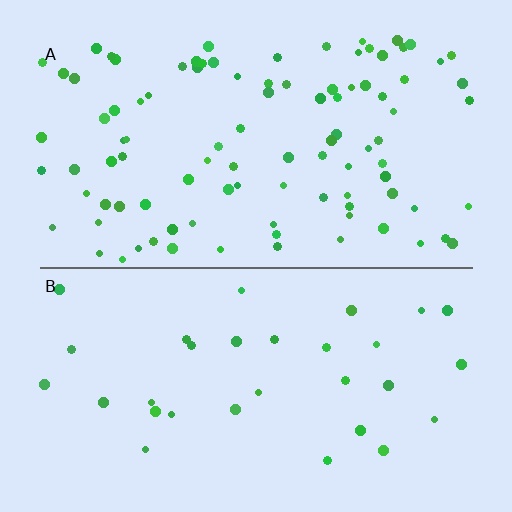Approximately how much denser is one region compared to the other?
Approximately 3.2× — region A over region B.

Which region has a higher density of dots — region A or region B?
A (the top).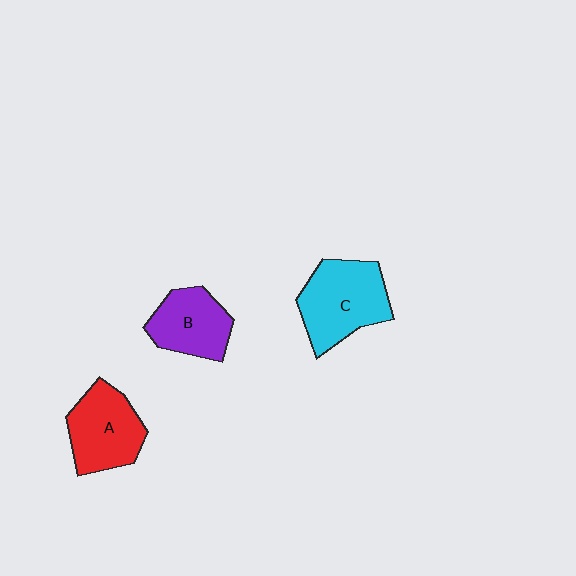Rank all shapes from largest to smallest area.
From largest to smallest: C (cyan), A (red), B (purple).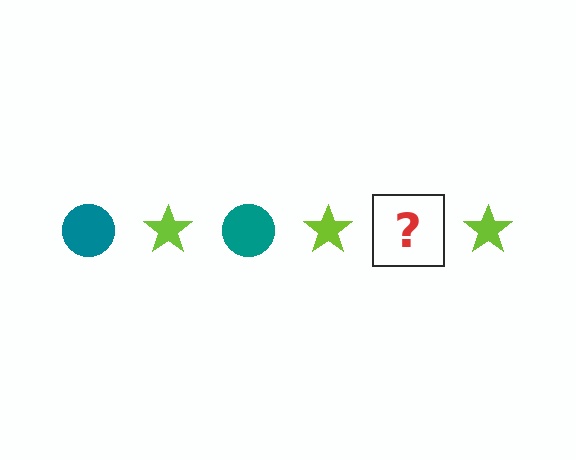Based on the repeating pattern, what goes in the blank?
The blank should be a teal circle.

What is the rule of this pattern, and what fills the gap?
The rule is that the pattern alternates between teal circle and lime star. The gap should be filled with a teal circle.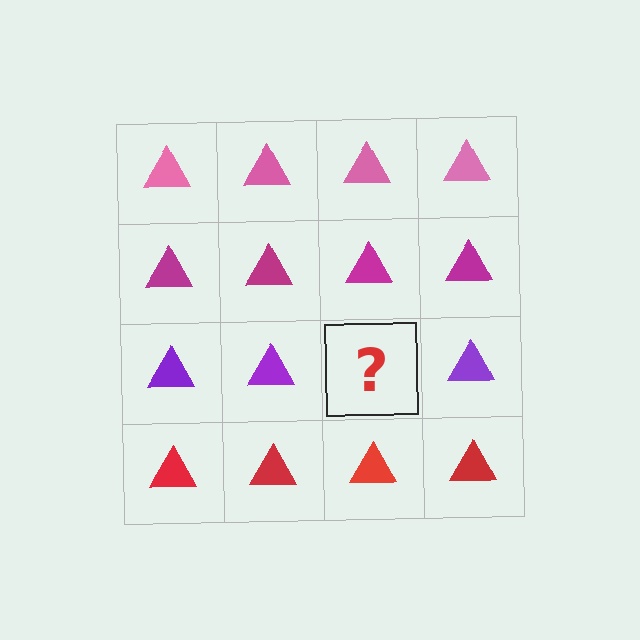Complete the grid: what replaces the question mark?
The question mark should be replaced with a purple triangle.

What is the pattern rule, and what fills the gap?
The rule is that each row has a consistent color. The gap should be filled with a purple triangle.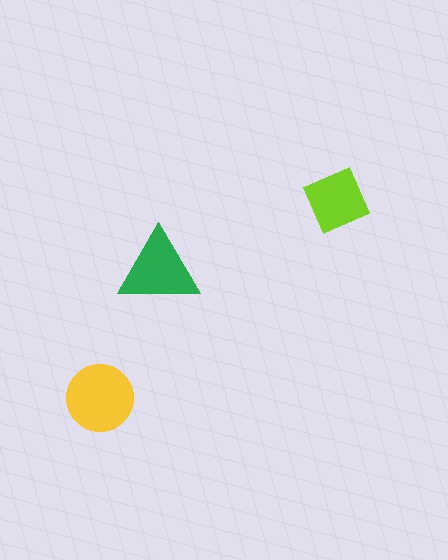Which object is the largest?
The yellow circle.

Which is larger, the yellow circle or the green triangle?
The yellow circle.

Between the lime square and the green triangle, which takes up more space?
The green triangle.